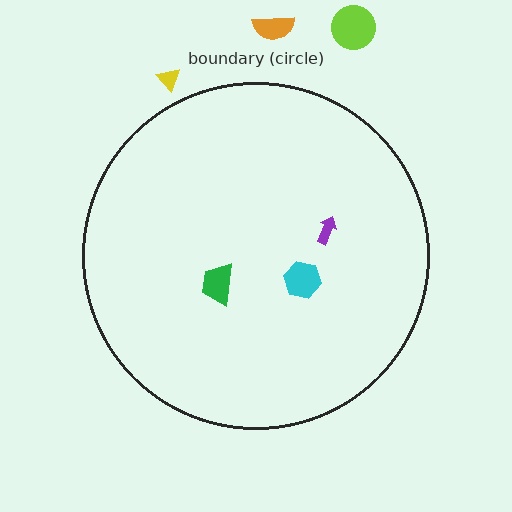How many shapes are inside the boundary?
3 inside, 3 outside.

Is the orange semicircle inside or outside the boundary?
Outside.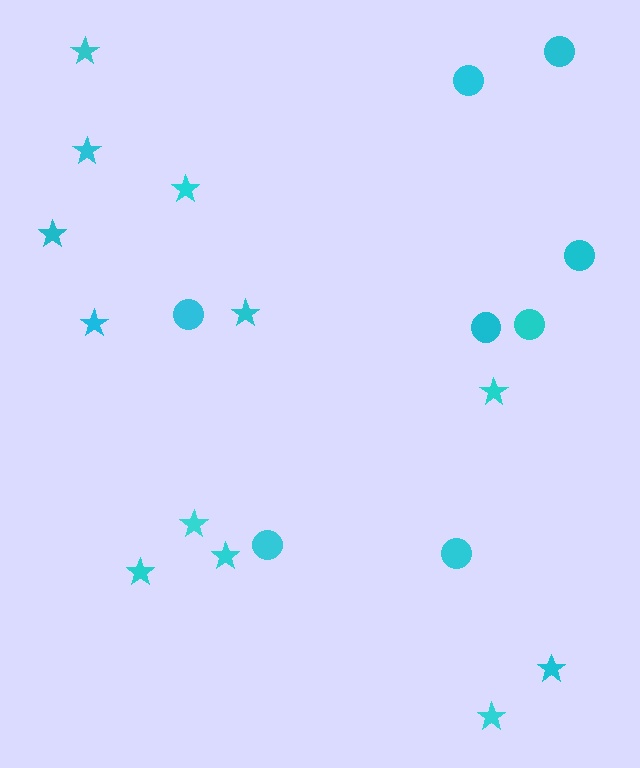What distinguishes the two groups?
There are 2 groups: one group of circles (8) and one group of stars (12).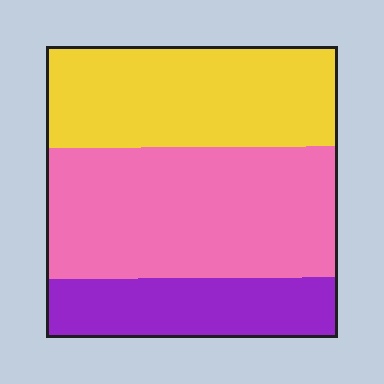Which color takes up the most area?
Pink, at roughly 45%.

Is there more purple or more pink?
Pink.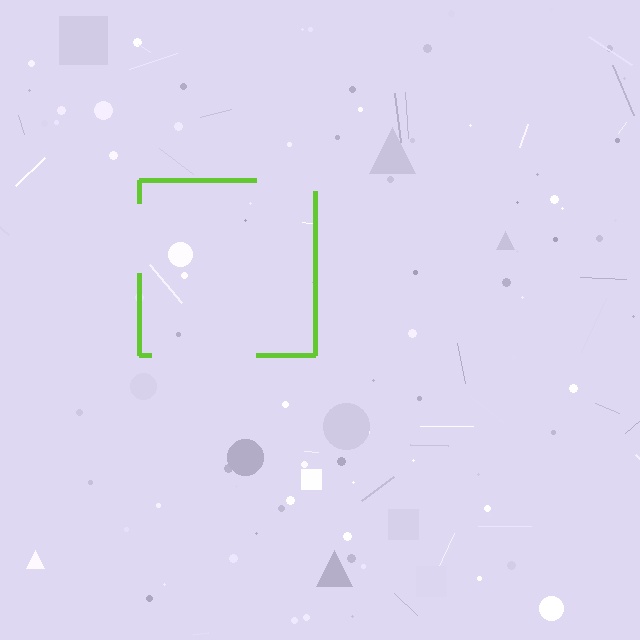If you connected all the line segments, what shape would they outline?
They would outline a square.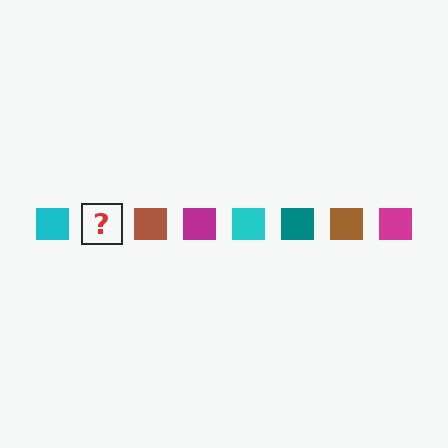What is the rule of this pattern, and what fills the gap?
The rule is that the pattern cycles through cyan, teal, brown, magenta squares. The gap should be filled with a teal square.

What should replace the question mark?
The question mark should be replaced with a teal square.